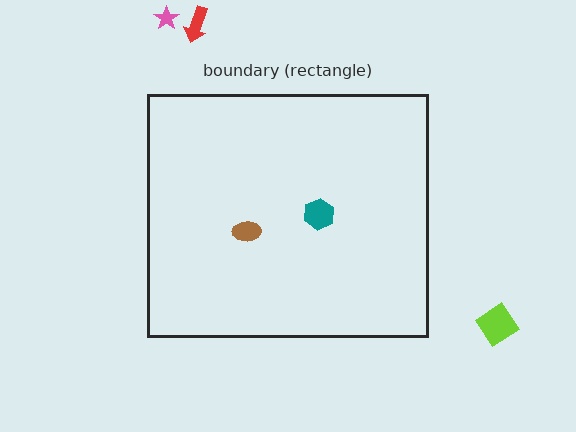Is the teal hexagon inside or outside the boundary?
Inside.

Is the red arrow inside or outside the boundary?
Outside.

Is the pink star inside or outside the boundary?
Outside.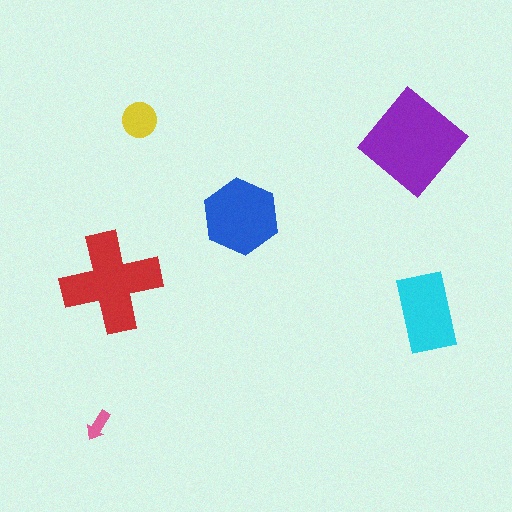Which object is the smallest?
The pink arrow.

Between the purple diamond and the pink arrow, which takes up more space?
The purple diamond.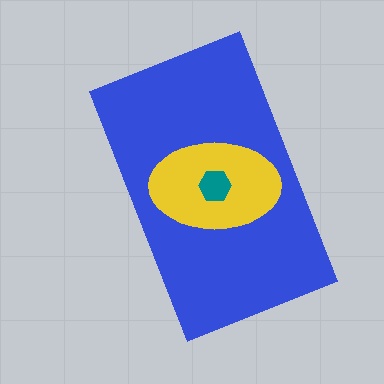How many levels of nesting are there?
3.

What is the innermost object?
The teal hexagon.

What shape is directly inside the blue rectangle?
The yellow ellipse.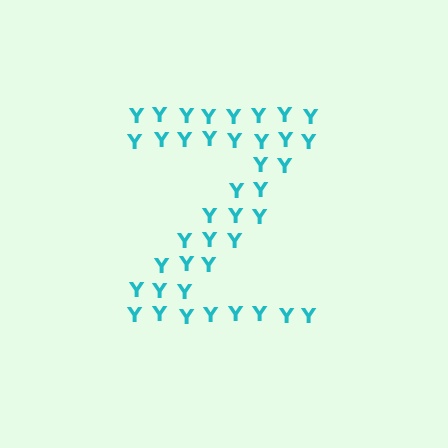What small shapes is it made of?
It is made of small letter Y's.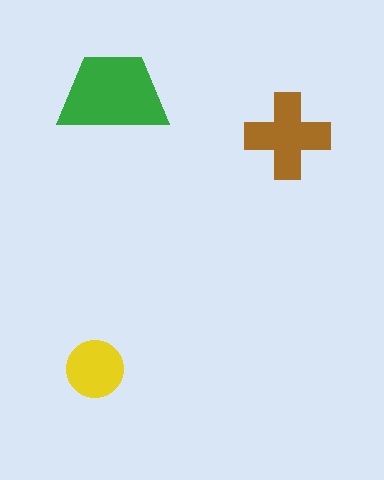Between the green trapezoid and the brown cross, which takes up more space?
The green trapezoid.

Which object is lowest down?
The yellow circle is bottommost.